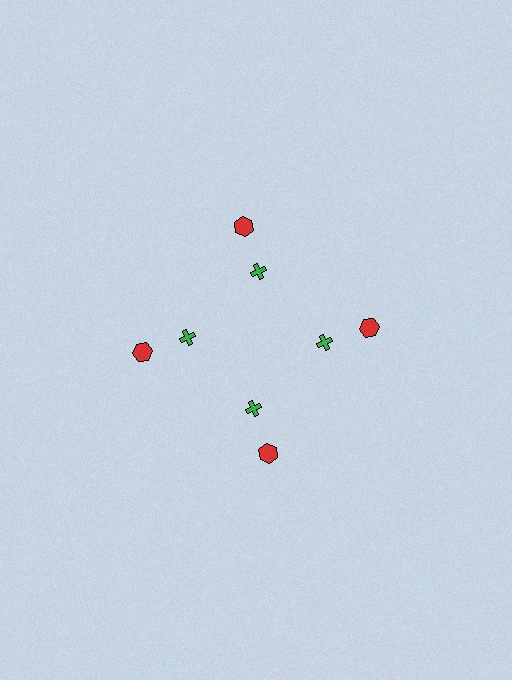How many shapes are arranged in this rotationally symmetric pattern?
There are 8 shapes, arranged in 4 groups of 2.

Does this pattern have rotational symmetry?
Yes, this pattern has 4-fold rotational symmetry. It looks the same after rotating 90 degrees around the center.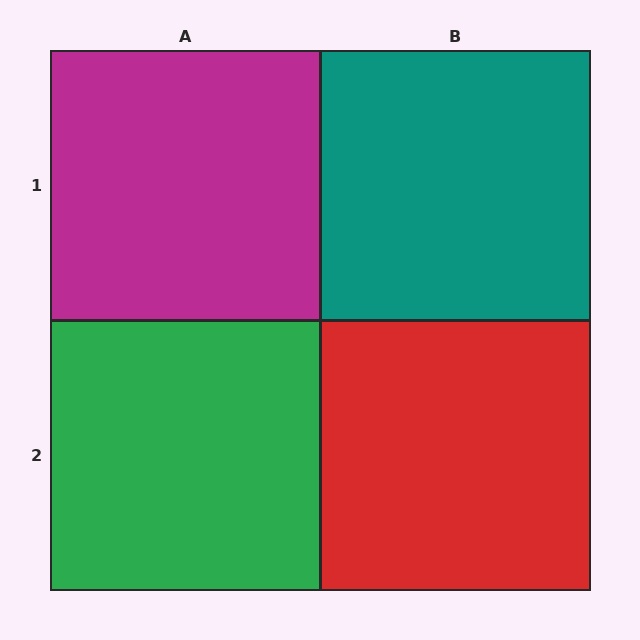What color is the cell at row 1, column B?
Teal.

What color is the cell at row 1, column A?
Magenta.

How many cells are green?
1 cell is green.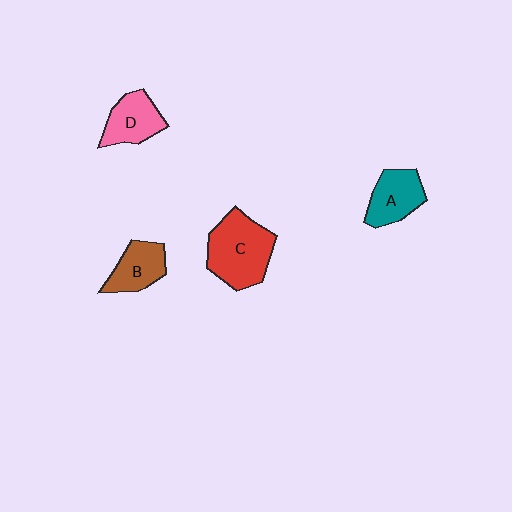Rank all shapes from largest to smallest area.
From largest to smallest: C (red), A (teal), D (pink), B (brown).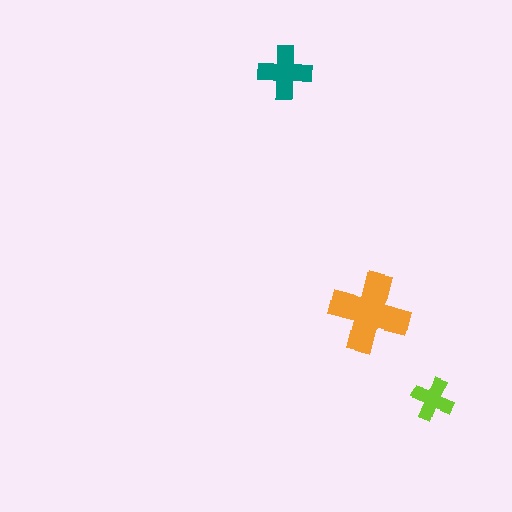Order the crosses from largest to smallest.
the orange one, the teal one, the lime one.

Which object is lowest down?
The lime cross is bottommost.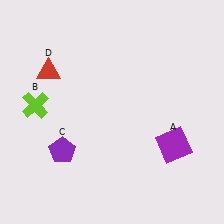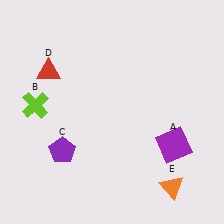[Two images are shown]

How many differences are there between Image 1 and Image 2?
There is 1 difference between the two images.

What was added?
An orange triangle (E) was added in Image 2.